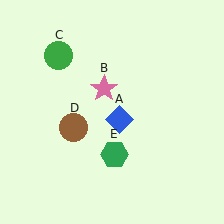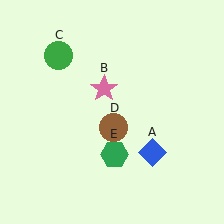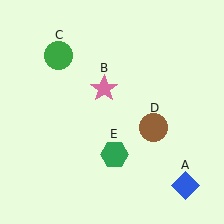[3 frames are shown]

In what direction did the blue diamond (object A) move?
The blue diamond (object A) moved down and to the right.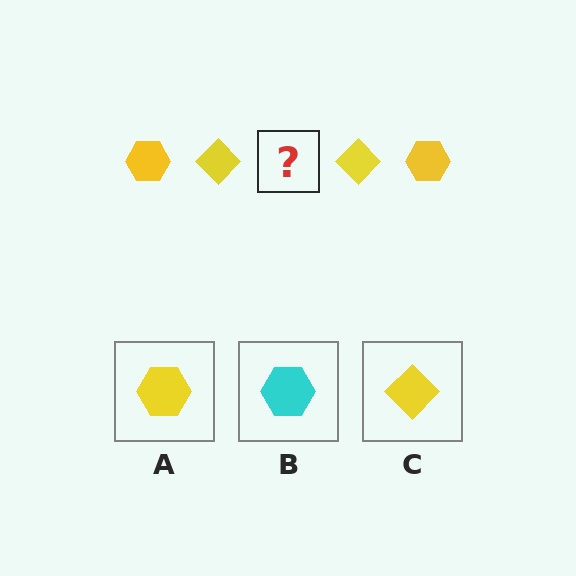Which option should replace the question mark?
Option A.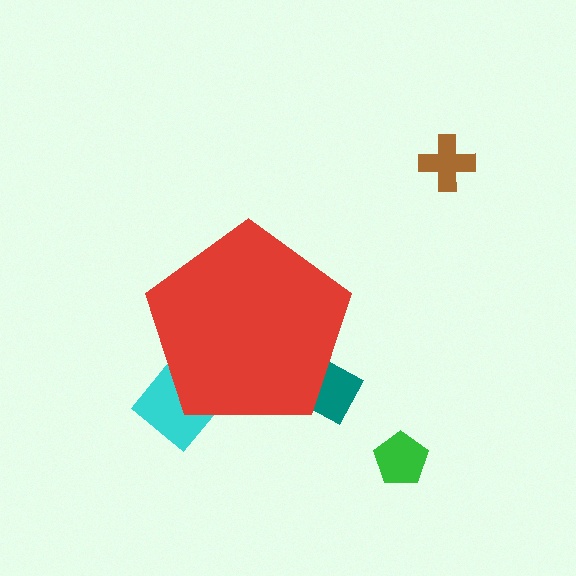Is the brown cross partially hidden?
No, the brown cross is fully visible.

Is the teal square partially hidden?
Yes, the teal square is partially hidden behind the red pentagon.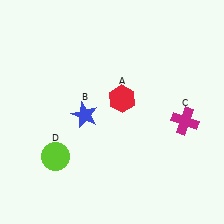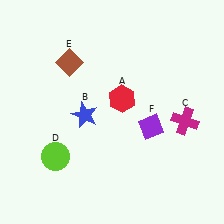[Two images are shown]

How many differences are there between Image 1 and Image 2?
There are 2 differences between the two images.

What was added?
A brown diamond (E), a purple diamond (F) were added in Image 2.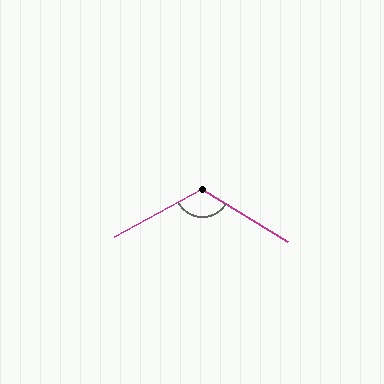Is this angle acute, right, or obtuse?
It is obtuse.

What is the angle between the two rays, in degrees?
Approximately 120 degrees.